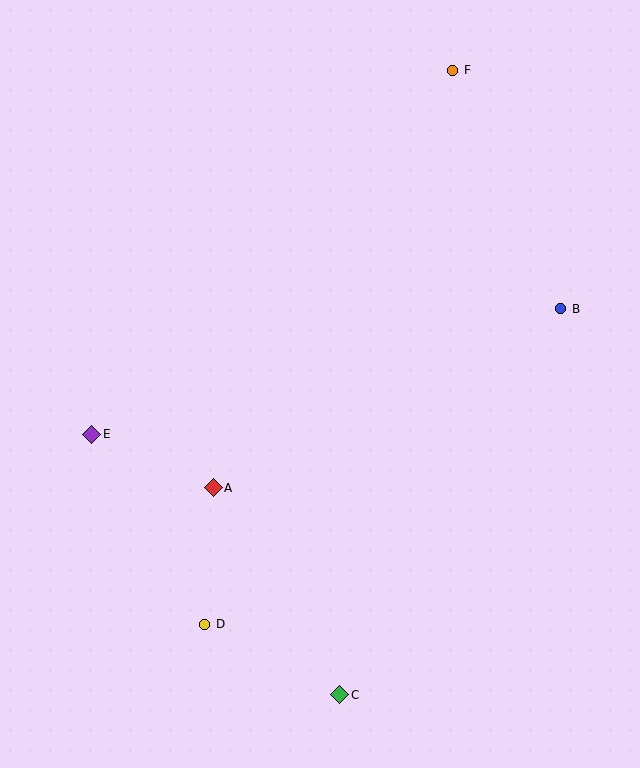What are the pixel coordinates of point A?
Point A is at (213, 488).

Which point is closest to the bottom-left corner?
Point D is closest to the bottom-left corner.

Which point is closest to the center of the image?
Point A at (213, 488) is closest to the center.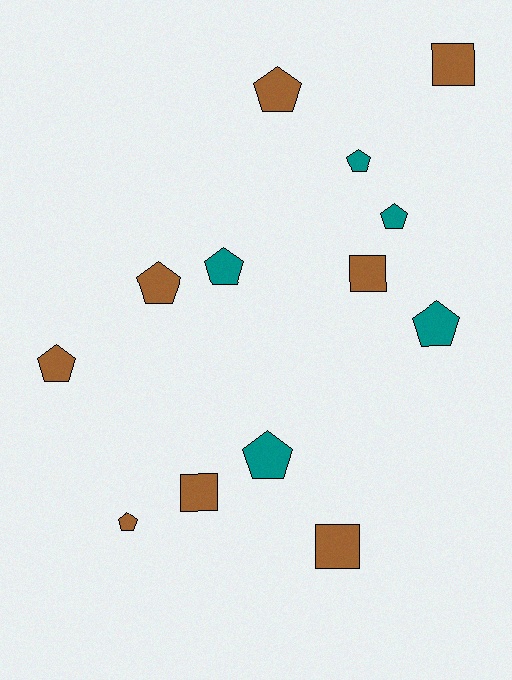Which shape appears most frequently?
Pentagon, with 9 objects.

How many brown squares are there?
There are 4 brown squares.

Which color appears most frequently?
Brown, with 8 objects.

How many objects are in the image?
There are 13 objects.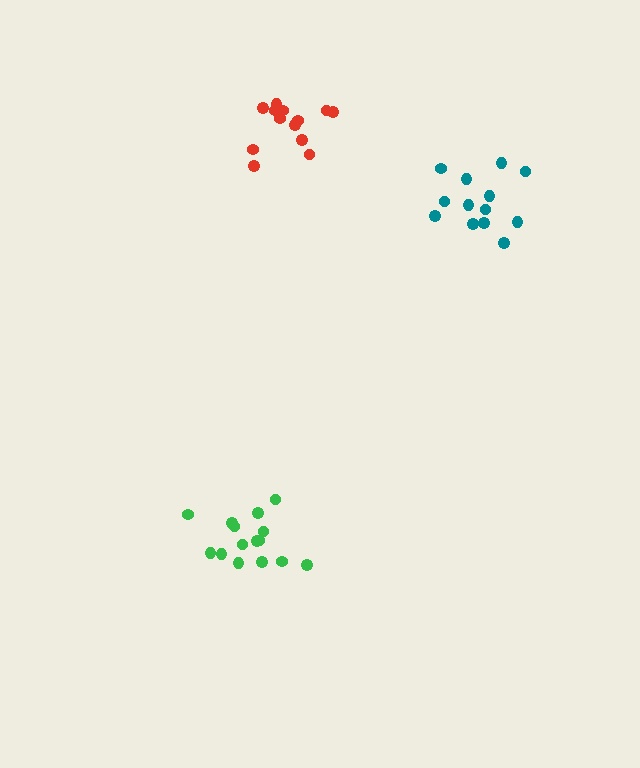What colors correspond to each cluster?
The clusters are colored: teal, red, green.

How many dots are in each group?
Group 1: 13 dots, Group 2: 14 dots, Group 3: 15 dots (42 total).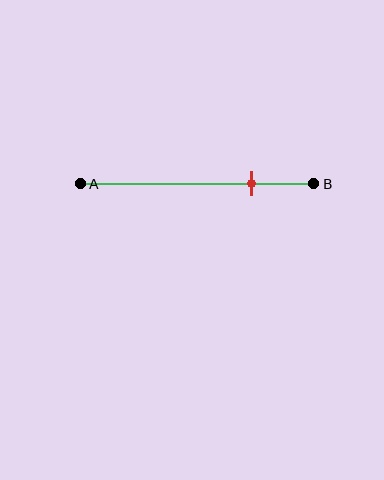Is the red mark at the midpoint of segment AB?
No, the mark is at about 75% from A, not at the 50% midpoint.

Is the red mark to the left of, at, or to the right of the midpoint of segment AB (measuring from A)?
The red mark is to the right of the midpoint of segment AB.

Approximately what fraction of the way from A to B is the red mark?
The red mark is approximately 75% of the way from A to B.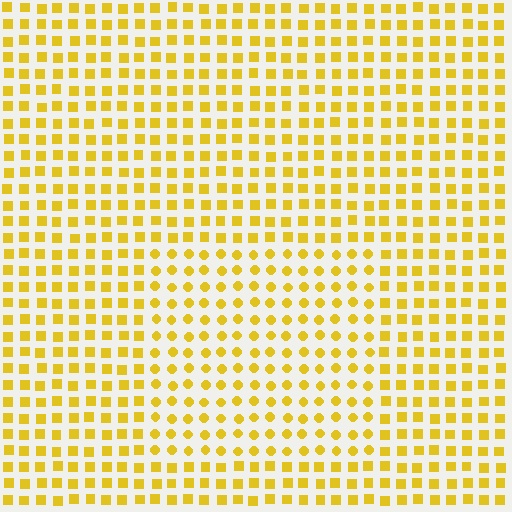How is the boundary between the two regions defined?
The boundary is defined by a change in element shape: circles inside vs. squares outside. All elements share the same color and spacing.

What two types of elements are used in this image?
The image uses circles inside the rectangle region and squares outside it.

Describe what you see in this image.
The image is filled with small yellow elements arranged in a uniform grid. A rectangle-shaped region contains circles, while the surrounding area contains squares. The boundary is defined purely by the change in element shape.